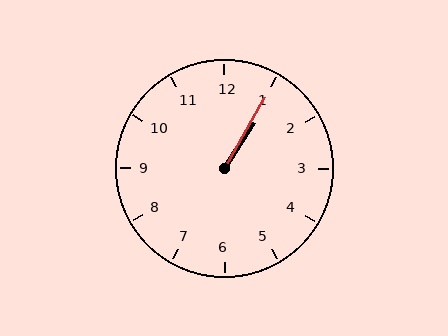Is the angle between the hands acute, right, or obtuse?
It is acute.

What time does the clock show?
1:05.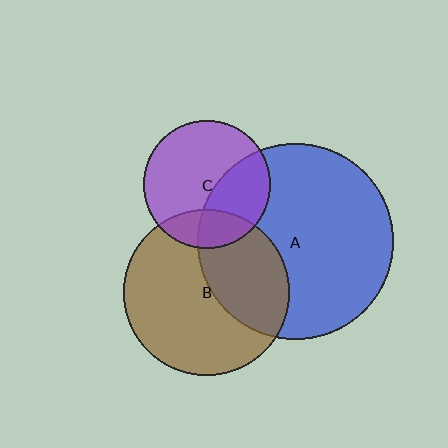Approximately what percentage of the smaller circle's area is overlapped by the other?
Approximately 20%.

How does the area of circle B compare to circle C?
Approximately 1.7 times.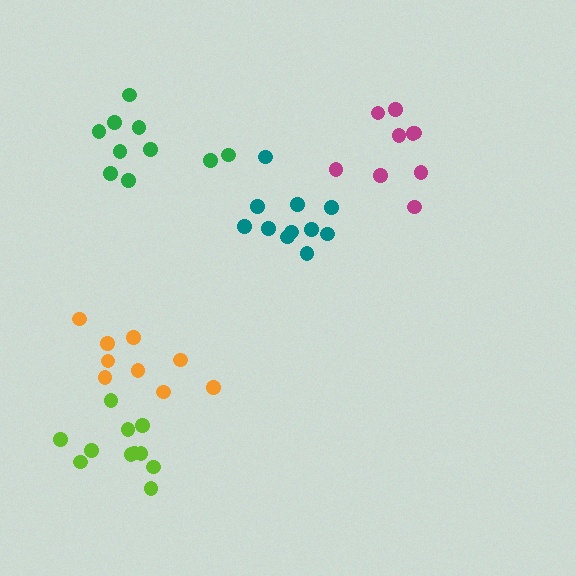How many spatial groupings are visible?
There are 5 spatial groupings.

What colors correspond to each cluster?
The clusters are colored: green, teal, lime, magenta, orange.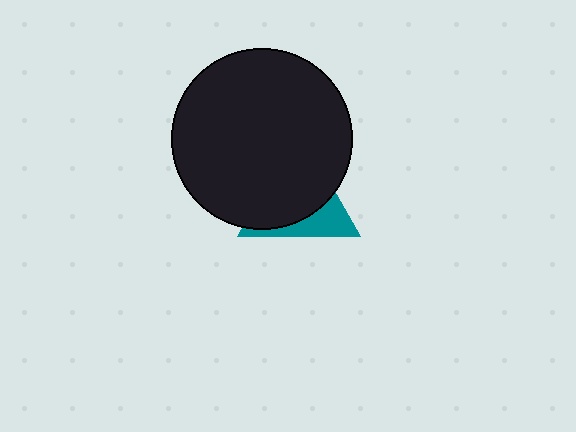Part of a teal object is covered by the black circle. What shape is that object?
It is a triangle.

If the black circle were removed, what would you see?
You would see the complete teal triangle.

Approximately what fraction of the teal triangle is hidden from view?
Roughly 68% of the teal triangle is hidden behind the black circle.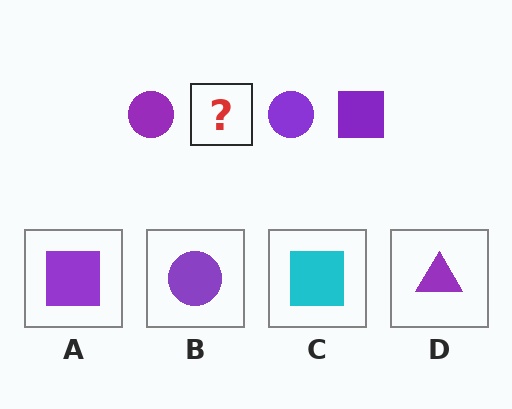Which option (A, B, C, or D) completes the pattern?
A.